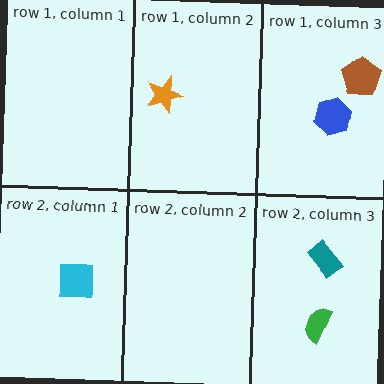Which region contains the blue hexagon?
The row 1, column 3 region.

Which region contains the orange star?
The row 1, column 2 region.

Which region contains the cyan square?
The row 2, column 1 region.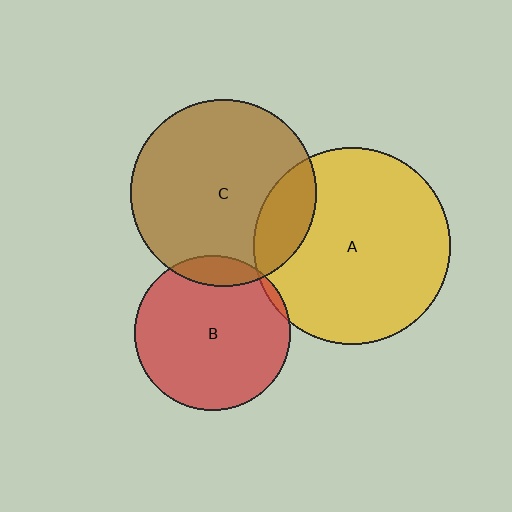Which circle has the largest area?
Circle A (yellow).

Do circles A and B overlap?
Yes.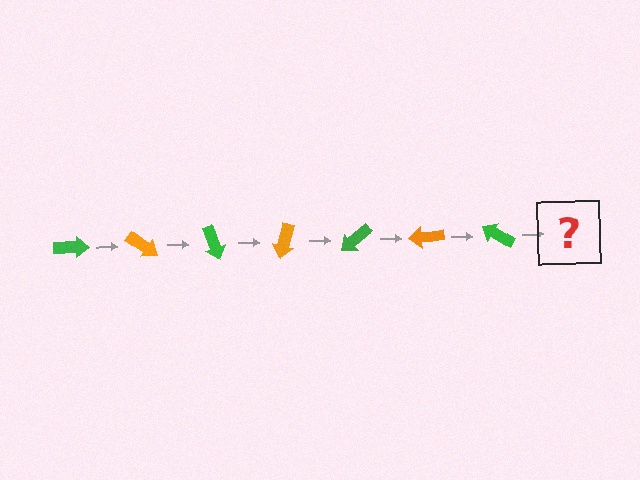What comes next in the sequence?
The next element should be an orange arrow, rotated 245 degrees from the start.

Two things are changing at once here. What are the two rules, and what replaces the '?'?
The two rules are that it rotates 35 degrees each step and the color cycles through green and orange. The '?' should be an orange arrow, rotated 245 degrees from the start.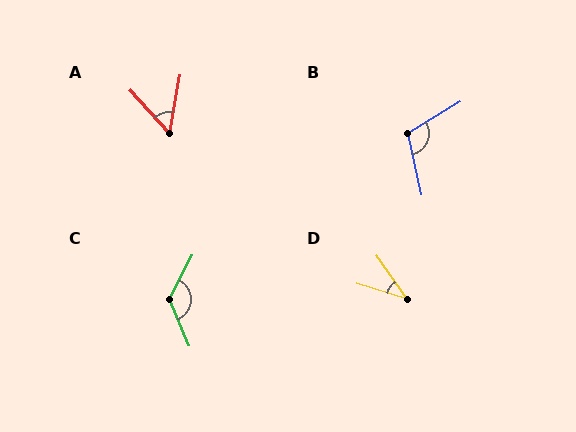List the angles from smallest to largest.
D (38°), A (52°), B (109°), C (130°).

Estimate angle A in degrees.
Approximately 52 degrees.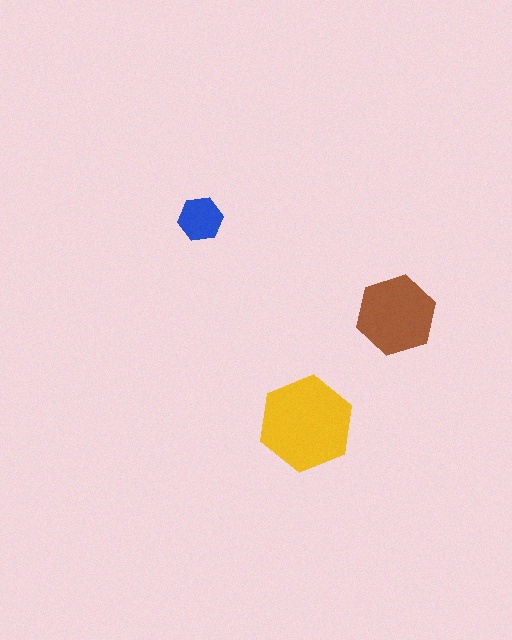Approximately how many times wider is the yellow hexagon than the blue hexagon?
About 2 times wider.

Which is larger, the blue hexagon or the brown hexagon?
The brown one.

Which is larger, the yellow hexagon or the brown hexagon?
The yellow one.